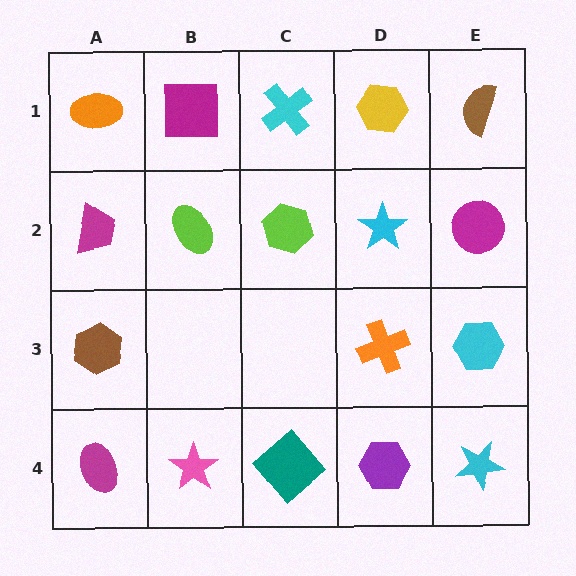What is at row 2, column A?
A magenta trapezoid.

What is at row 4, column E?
A cyan star.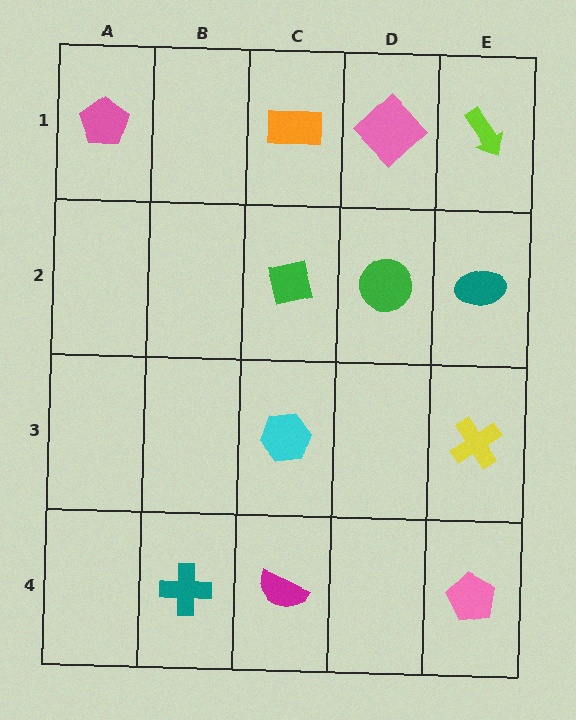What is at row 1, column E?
A lime arrow.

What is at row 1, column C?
An orange rectangle.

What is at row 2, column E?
A teal ellipse.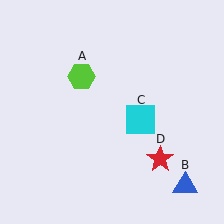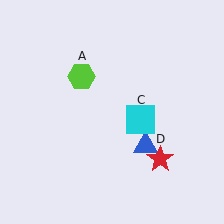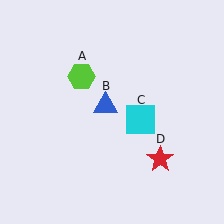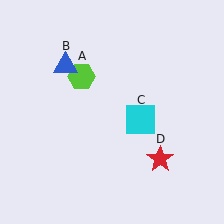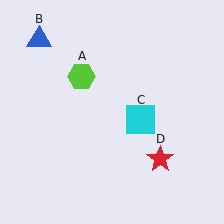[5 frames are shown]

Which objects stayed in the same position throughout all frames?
Lime hexagon (object A) and cyan square (object C) and red star (object D) remained stationary.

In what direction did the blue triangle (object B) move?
The blue triangle (object B) moved up and to the left.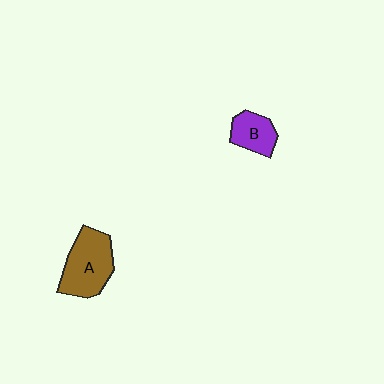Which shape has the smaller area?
Shape B (purple).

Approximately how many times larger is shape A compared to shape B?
Approximately 1.8 times.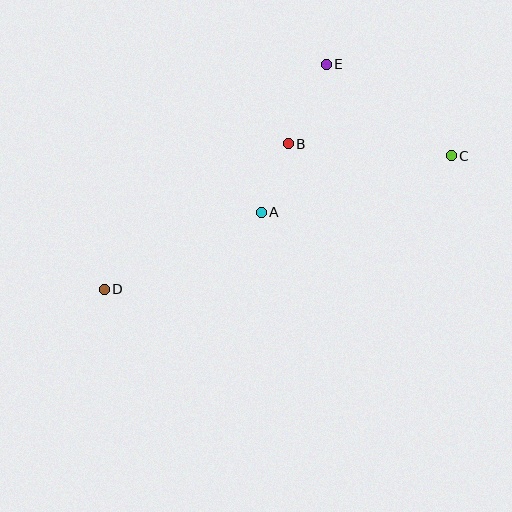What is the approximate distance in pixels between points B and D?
The distance between B and D is approximately 235 pixels.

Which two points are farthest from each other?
Points C and D are farthest from each other.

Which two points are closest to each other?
Points A and B are closest to each other.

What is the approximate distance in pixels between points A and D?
The distance between A and D is approximately 175 pixels.